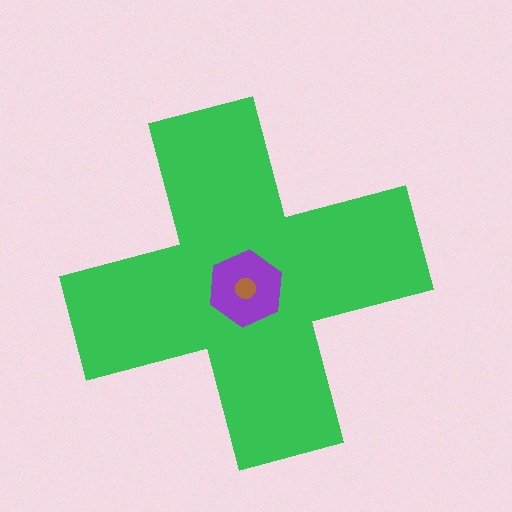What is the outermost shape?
The green cross.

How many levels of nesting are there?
3.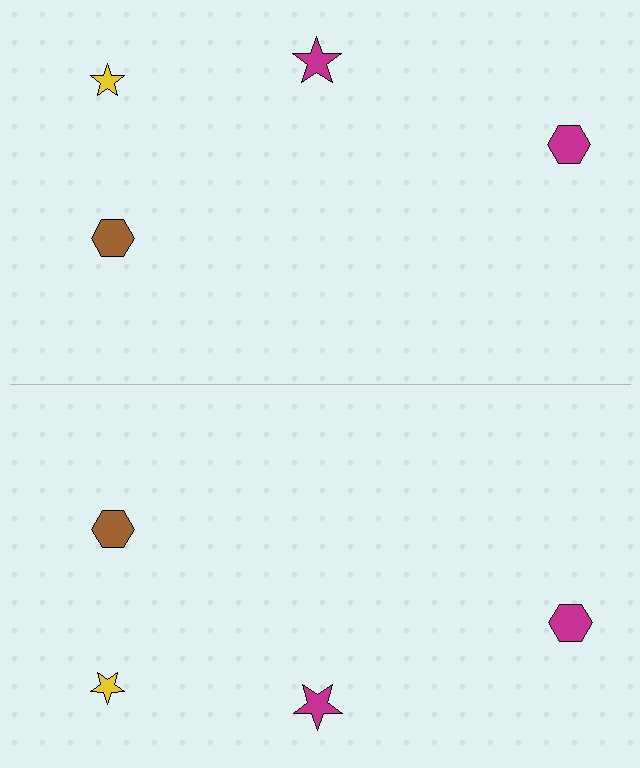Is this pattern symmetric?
Yes, this pattern has bilateral (reflection) symmetry.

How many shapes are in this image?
There are 8 shapes in this image.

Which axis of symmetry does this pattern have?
The pattern has a horizontal axis of symmetry running through the center of the image.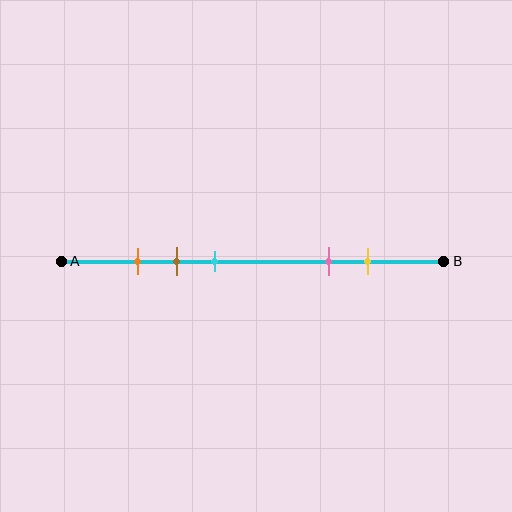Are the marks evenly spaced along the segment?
No, the marks are not evenly spaced.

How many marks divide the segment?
There are 5 marks dividing the segment.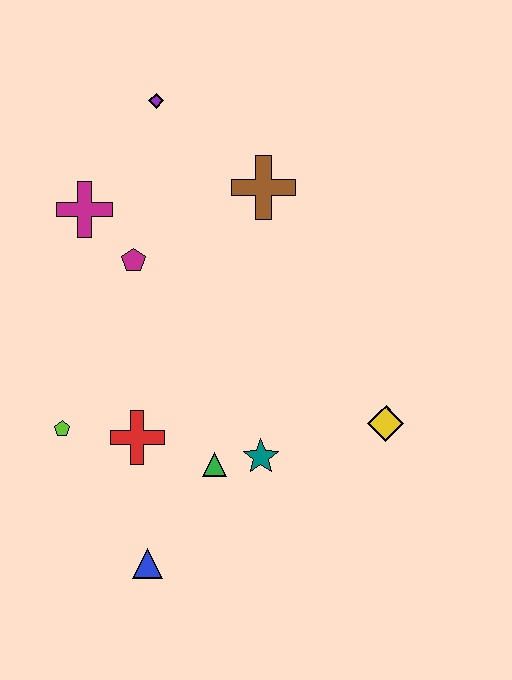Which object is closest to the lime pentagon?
The red cross is closest to the lime pentagon.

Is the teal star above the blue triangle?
Yes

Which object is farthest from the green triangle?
The purple diamond is farthest from the green triangle.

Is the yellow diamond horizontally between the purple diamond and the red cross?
No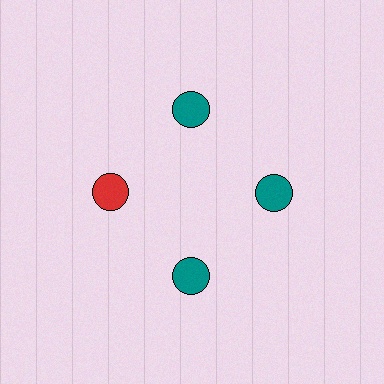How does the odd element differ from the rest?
It has a different color: red instead of teal.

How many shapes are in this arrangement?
There are 4 shapes arranged in a ring pattern.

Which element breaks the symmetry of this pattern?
The red circle at roughly the 9 o'clock position breaks the symmetry. All other shapes are teal circles.